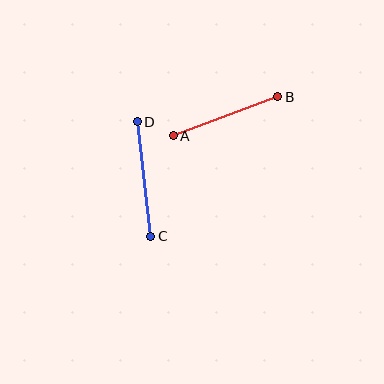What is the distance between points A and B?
The distance is approximately 112 pixels.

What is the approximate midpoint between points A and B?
The midpoint is at approximately (225, 116) pixels.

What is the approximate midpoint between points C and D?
The midpoint is at approximately (144, 179) pixels.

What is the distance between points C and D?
The distance is approximately 115 pixels.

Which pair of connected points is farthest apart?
Points C and D are farthest apart.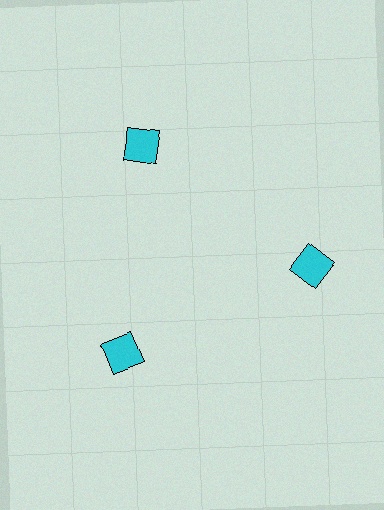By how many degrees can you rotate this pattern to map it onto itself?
The pattern maps onto itself every 120 degrees of rotation.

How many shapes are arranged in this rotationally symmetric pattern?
There are 3 shapes, arranged in 3 groups of 1.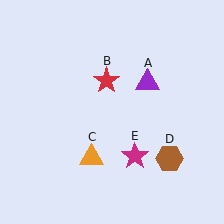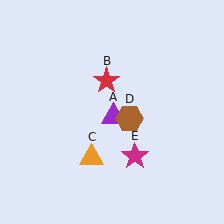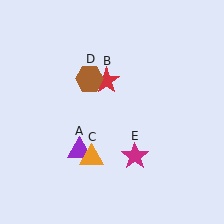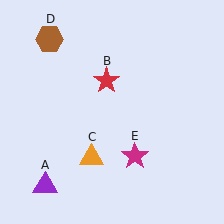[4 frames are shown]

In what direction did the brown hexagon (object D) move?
The brown hexagon (object D) moved up and to the left.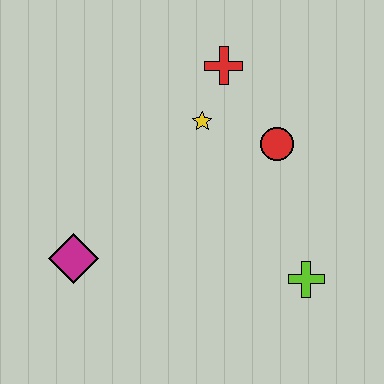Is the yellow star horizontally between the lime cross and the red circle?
No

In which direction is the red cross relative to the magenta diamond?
The red cross is above the magenta diamond.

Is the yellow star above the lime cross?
Yes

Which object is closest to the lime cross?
The red circle is closest to the lime cross.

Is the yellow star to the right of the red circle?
No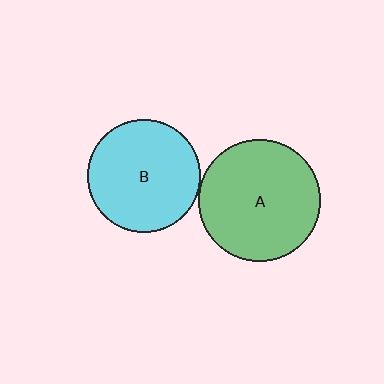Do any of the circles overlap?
No, none of the circles overlap.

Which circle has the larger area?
Circle A (green).